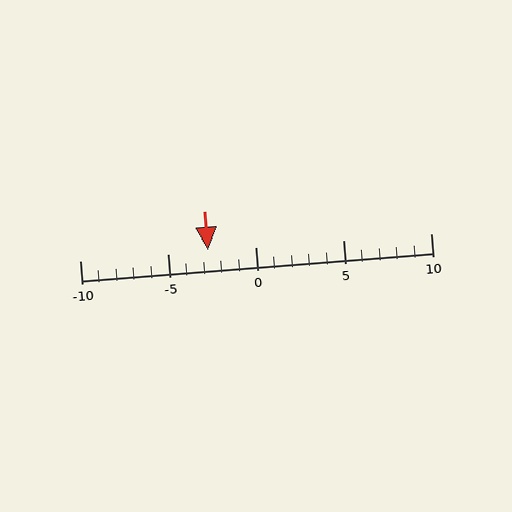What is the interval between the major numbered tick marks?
The major tick marks are spaced 5 units apart.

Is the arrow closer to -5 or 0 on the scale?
The arrow is closer to -5.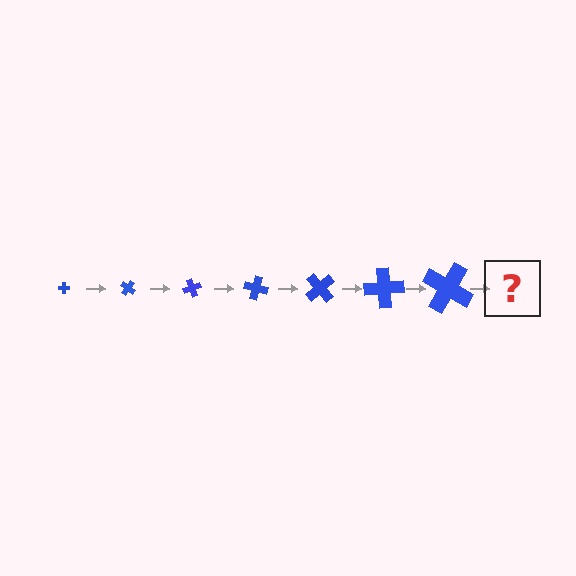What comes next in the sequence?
The next element should be a cross, larger than the previous one and rotated 245 degrees from the start.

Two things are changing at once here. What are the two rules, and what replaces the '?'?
The two rules are that the cross grows larger each step and it rotates 35 degrees each step. The '?' should be a cross, larger than the previous one and rotated 245 degrees from the start.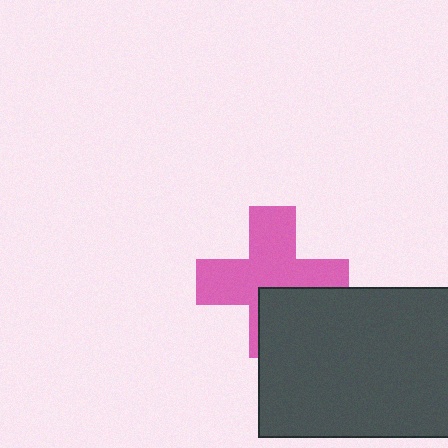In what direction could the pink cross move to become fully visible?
The pink cross could move up. That would shift it out from behind the dark gray rectangle entirely.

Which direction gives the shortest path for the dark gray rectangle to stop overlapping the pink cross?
Moving down gives the shortest separation.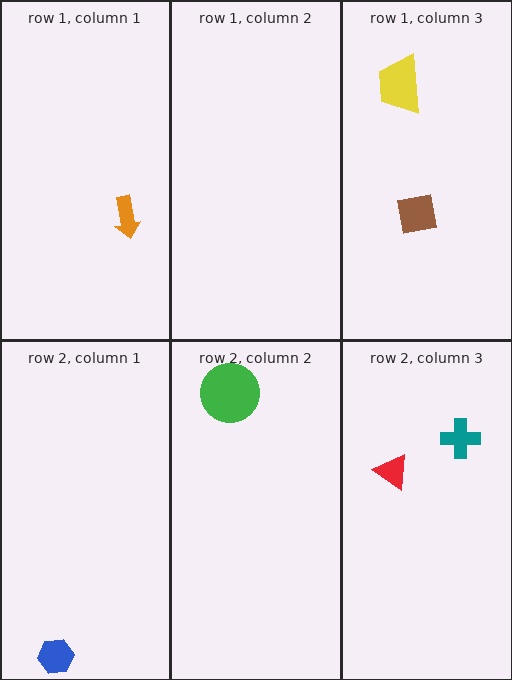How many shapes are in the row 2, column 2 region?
1.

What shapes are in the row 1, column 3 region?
The brown square, the yellow trapezoid.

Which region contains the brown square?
The row 1, column 3 region.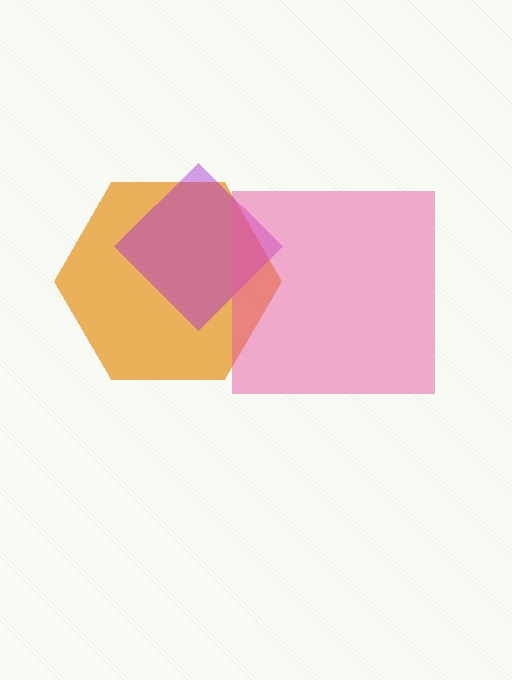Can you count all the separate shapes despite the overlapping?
Yes, there are 3 separate shapes.